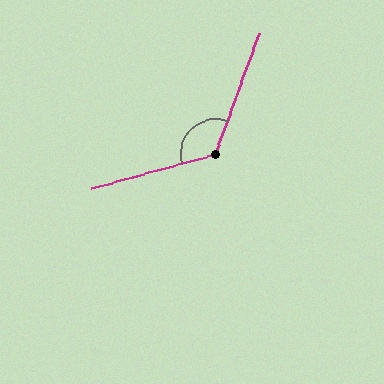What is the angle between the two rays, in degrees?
Approximately 126 degrees.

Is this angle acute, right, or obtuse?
It is obtuse.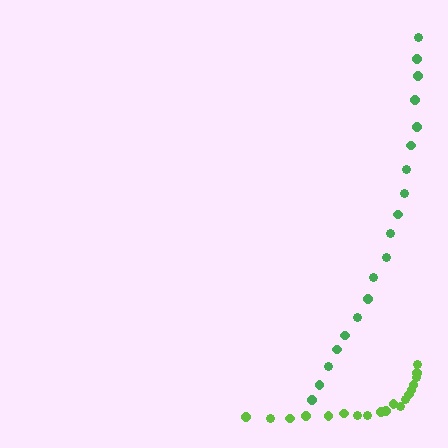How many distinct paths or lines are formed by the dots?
There are 2 distinct paths.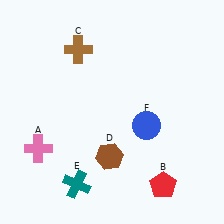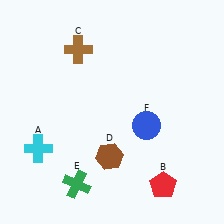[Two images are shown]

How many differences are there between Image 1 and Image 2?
There are 2 differences between the two images.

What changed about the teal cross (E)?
In Image 1, E is teal. In Image 2, it changed to green.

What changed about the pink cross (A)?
In Image 1, A is pink. In Image 2, it changed to cyan.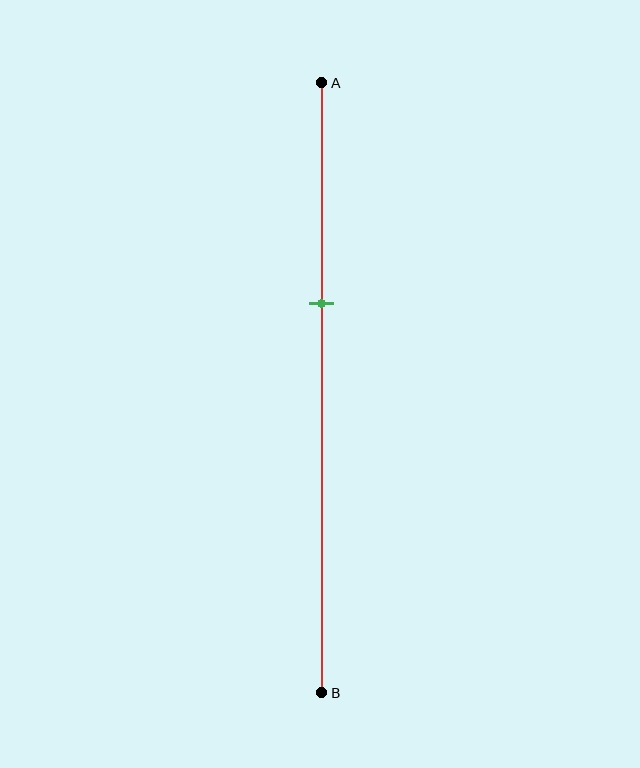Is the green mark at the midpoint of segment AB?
No, the mark is at about 35% from A, not at the 50% midpoint.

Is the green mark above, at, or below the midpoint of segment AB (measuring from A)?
The green mark is above the midpoint of segment AB.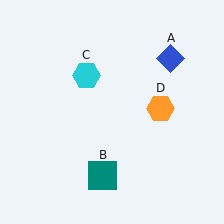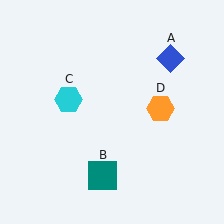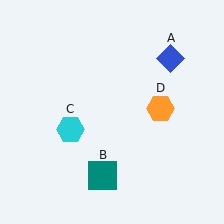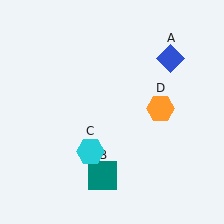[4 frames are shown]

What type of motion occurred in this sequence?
The cyan hexagon (object C) rotated counterclockwise around the center of the scene.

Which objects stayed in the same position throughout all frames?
Blue diamond (object A) and teal square (object B) and orange hexagon (object D) remained stationary.